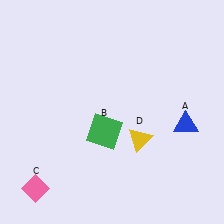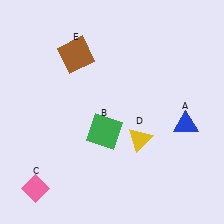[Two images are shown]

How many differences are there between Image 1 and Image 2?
There is 1 difference between the two images.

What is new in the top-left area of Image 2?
A brown square (E) was added in the top-left area of Image 2.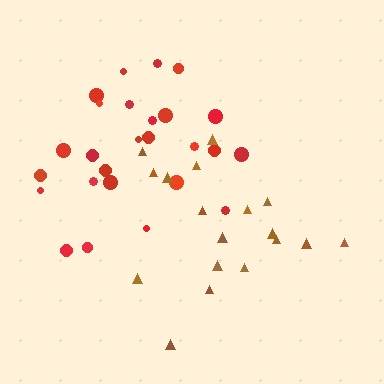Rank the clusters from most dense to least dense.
red, brown.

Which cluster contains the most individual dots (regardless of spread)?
Red (27).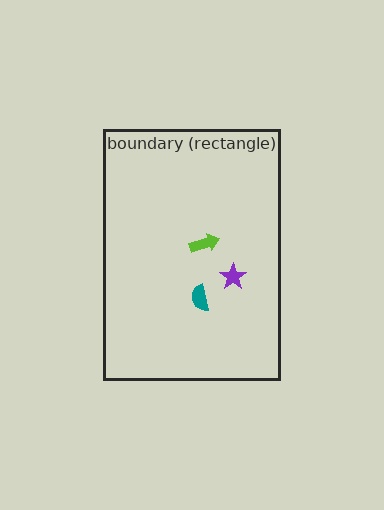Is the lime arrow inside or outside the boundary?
Inside.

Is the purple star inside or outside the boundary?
Inside.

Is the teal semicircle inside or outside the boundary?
Inside.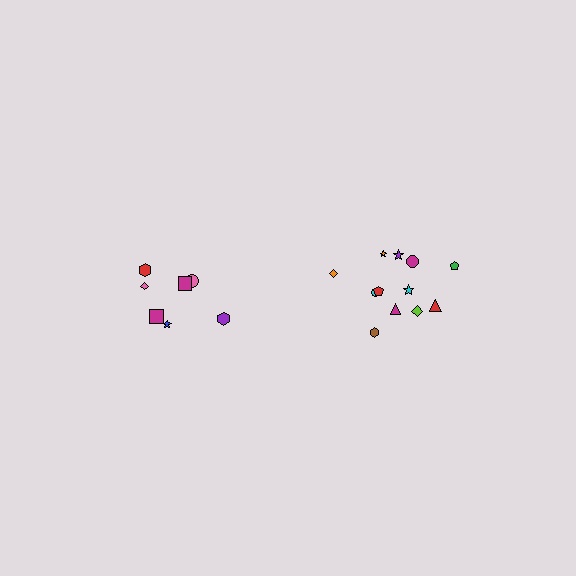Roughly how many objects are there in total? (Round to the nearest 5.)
Roughly 20 objects in total.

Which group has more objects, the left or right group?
The right group.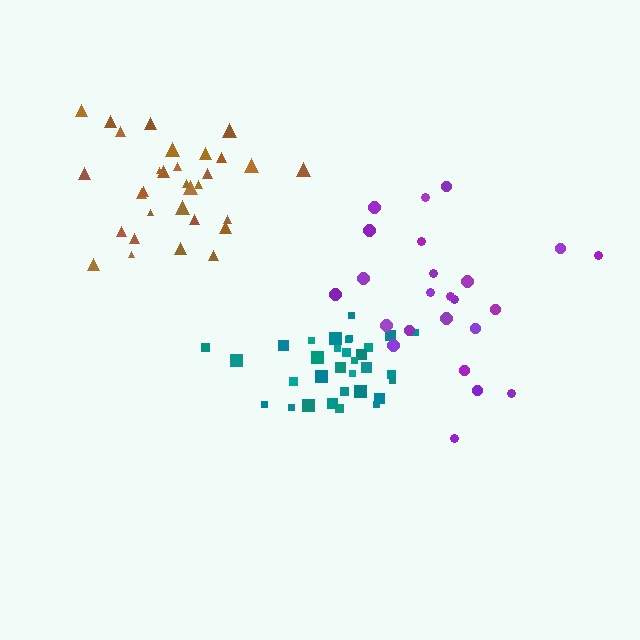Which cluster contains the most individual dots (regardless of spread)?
Teal (32).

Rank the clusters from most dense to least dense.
brown, teal, purple.